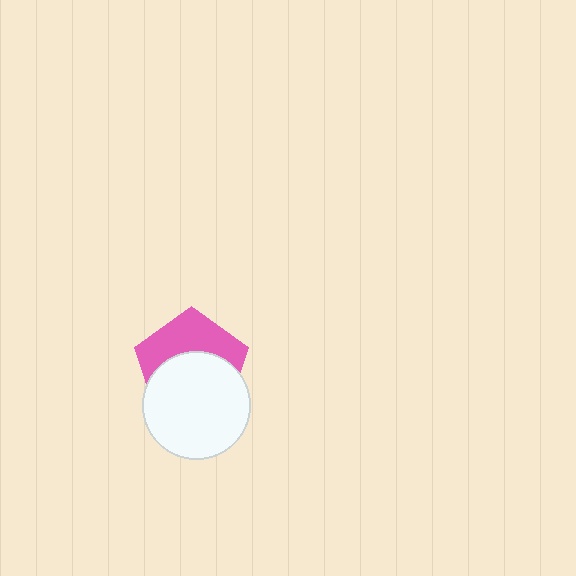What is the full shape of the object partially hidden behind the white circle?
The partially hidden object is a pink pentagon.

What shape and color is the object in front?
The object in front is a white circle.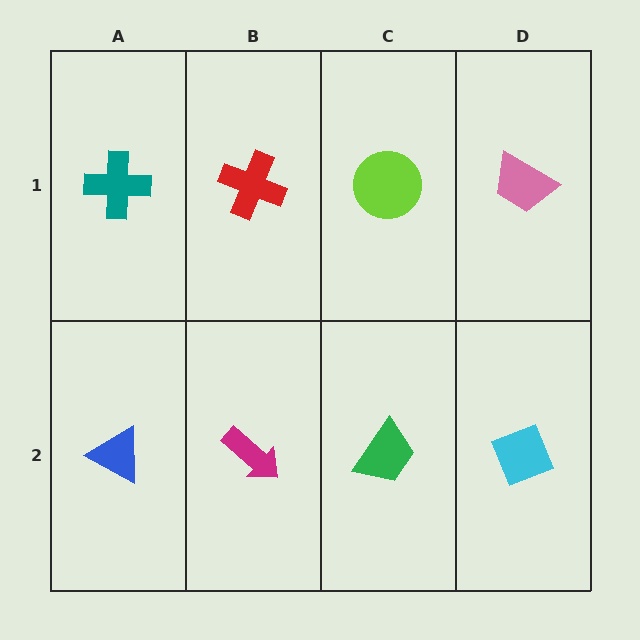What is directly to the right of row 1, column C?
A pink trapezoid.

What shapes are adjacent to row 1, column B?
A magenta arrow (row 2, column B), a teal cross (row 1, column A), a lime circle (row 1, column C).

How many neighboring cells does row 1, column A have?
2.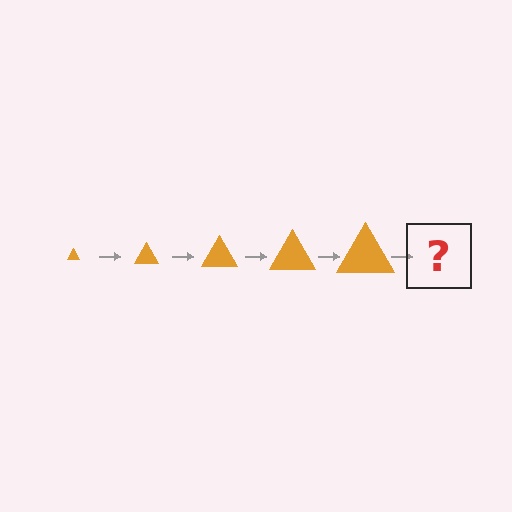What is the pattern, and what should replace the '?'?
The pattern is that the triangle gets progressively larger each step. The '?' should be an orange triangle, larger than the previous one.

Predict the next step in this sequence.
The next step is an orange triangle, larger than the previous one.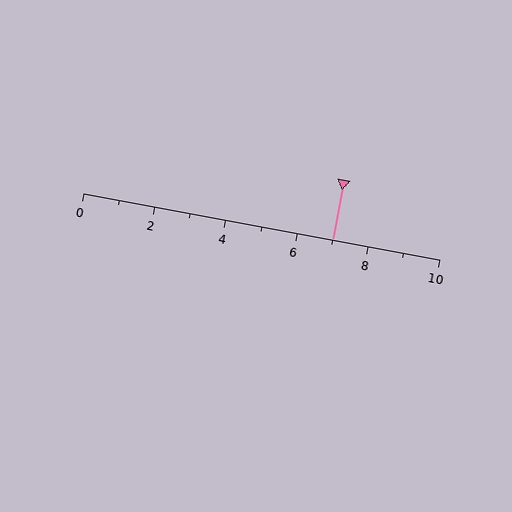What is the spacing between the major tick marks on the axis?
The major ticks are spaced 2 apart.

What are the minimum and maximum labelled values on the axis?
The axis runs from 0 to 10.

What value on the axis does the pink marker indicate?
The marker indicates approximately 7.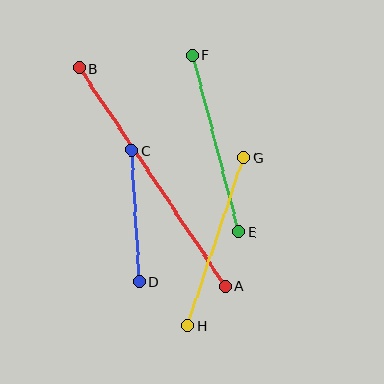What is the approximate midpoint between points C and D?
The midpoint is at approximately (135, 216) pixels.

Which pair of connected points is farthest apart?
Points A and B are farthest apart.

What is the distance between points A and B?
The distance is approximately 263 pixels.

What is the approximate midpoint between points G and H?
The midpoint is at approximately (215, 242) pixels.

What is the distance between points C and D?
The distance is approximately 131 pixels.